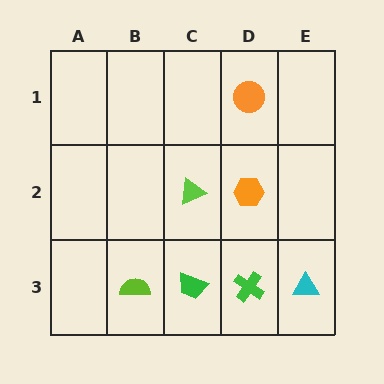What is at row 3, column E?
A cyan triangle.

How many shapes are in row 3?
4 shapes.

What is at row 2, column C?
A lime triangle.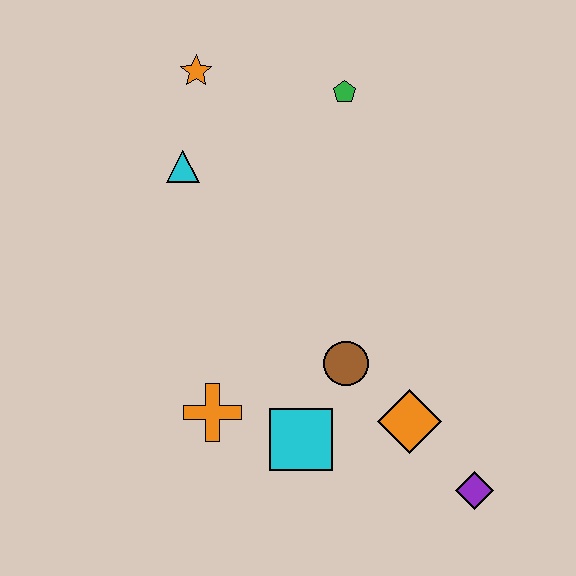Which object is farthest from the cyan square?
The orange star is farthest from the cyan square.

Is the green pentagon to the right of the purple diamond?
No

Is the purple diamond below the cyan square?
Yes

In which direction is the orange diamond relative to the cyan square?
The orange diamond is to the right of the cyan square.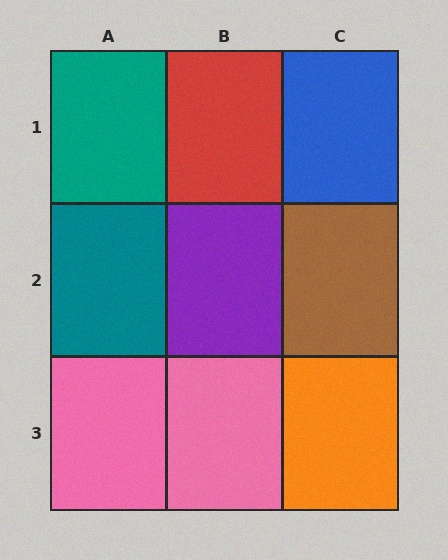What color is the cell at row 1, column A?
Teal.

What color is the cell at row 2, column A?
Teal.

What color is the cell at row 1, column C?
Blue.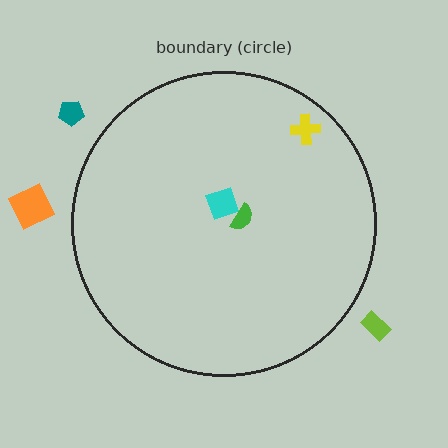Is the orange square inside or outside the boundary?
Outside.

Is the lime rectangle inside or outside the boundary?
Outside.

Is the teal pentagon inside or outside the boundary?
Outside.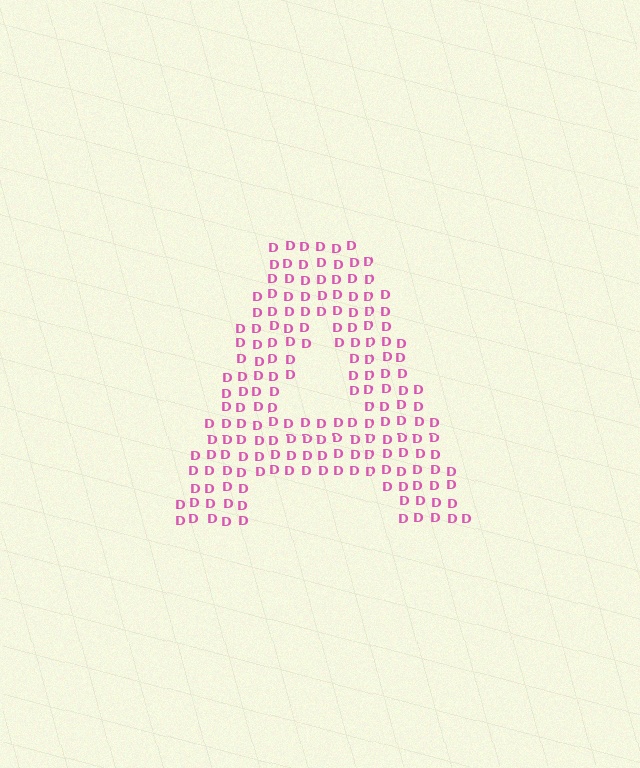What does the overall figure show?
The overall figure shows the letter A.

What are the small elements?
The small elements are letter D's.